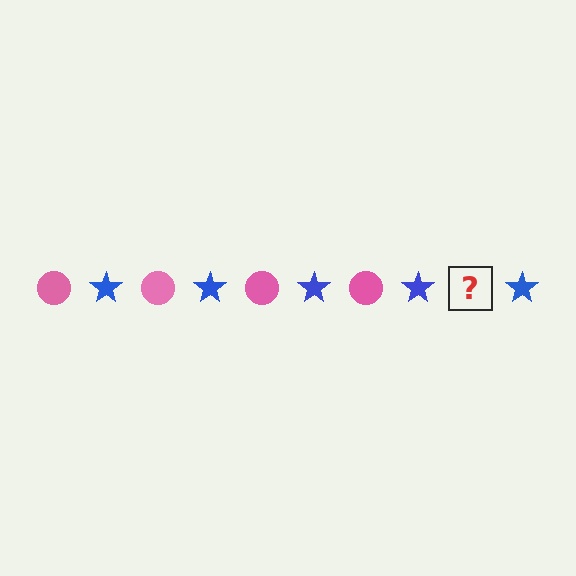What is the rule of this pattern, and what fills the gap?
The rule is that the pattern alternates between pink circle and blue star. The gap should be filled with a pink circle.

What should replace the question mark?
The question mark should be replaced with a pink circle.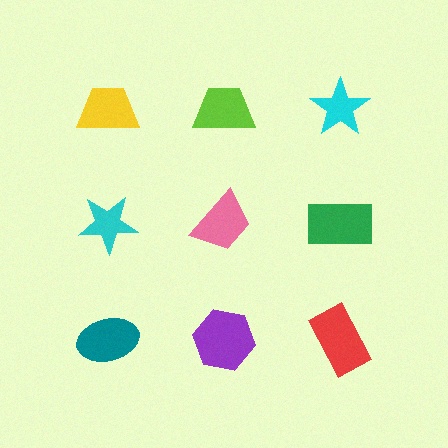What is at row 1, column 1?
A yellow trapezoid.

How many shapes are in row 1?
3 shapes.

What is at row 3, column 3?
A red rectangle.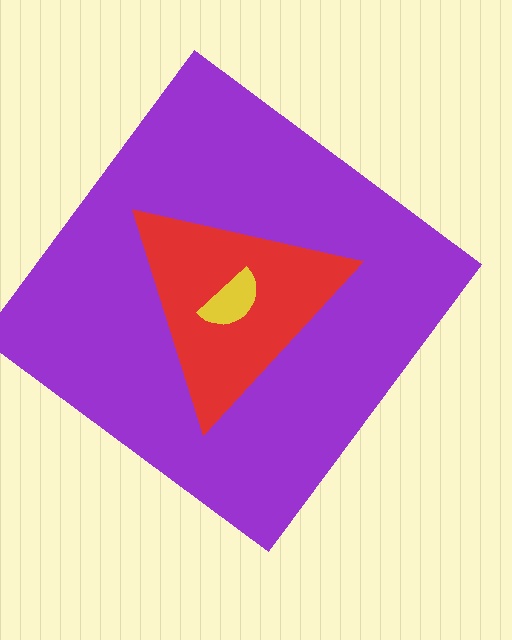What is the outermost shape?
The purple diamond.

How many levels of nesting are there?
3.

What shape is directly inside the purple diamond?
The red triangle.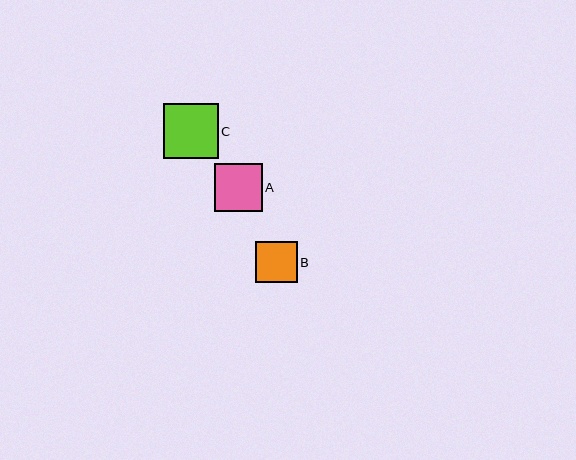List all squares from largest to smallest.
From largest to smallest: C, A, B.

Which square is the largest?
Square C is the largest with a size of approximately 55 pixels.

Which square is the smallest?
Square B is the smallest with a size of approximately 41 pixels.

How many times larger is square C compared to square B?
Square C is approximately 1.3 times the size of square B.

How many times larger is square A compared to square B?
Square A is approximately 1.2 times the size of square B.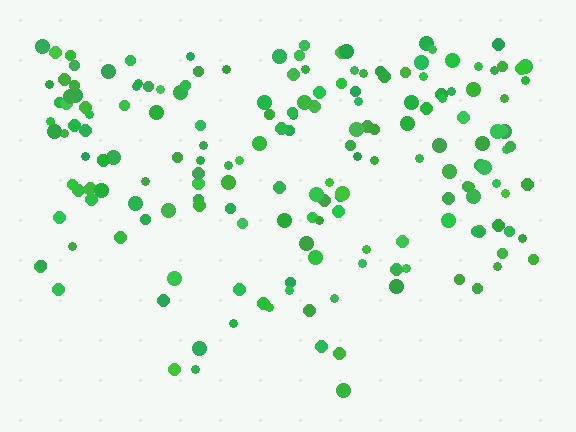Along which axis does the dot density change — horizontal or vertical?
Vertical.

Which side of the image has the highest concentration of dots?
The top.